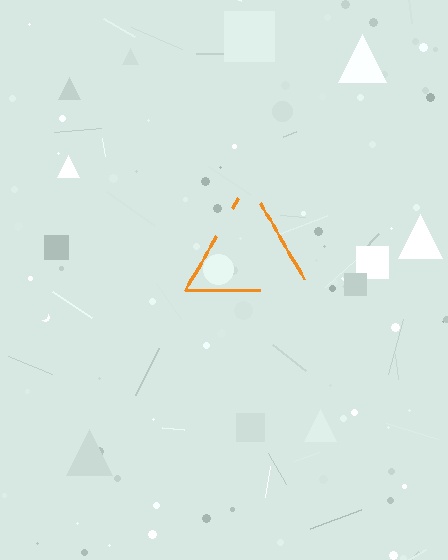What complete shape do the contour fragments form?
The contour fragments form a triangle.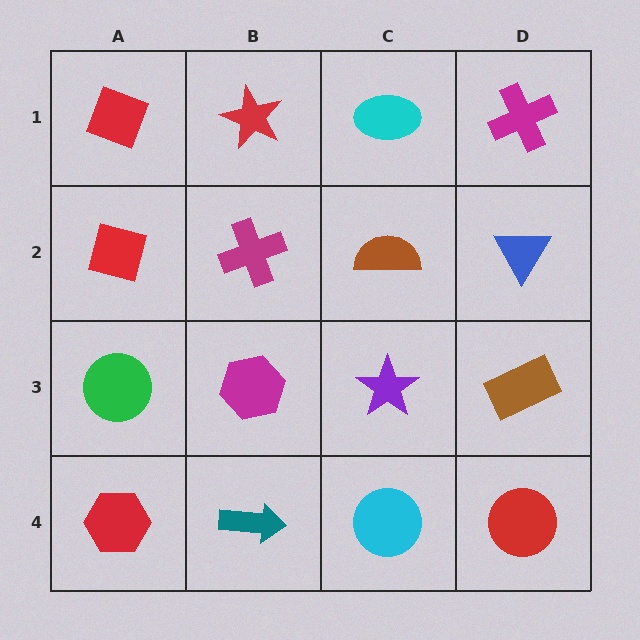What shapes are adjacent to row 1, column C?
A brown semicircle (row 2, column C), a red star (row 1, column B), a magenta cross (row 1, column D).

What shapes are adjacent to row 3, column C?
A brown semicircle (row 2, column C), a cyan circle (row 4, column C), a magenta hexagon (row 3, column B), a brown rectangle (row 3, column D).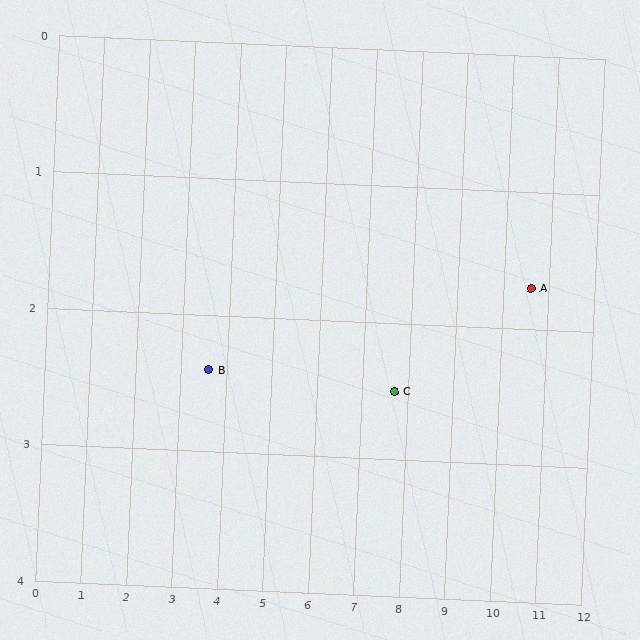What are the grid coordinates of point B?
Point B is at approximately (3.6, 2.4).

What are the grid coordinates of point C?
Point C is at approximately (7.7, 2.5).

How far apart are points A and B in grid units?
Points A and B are about 7.0 grid units apart.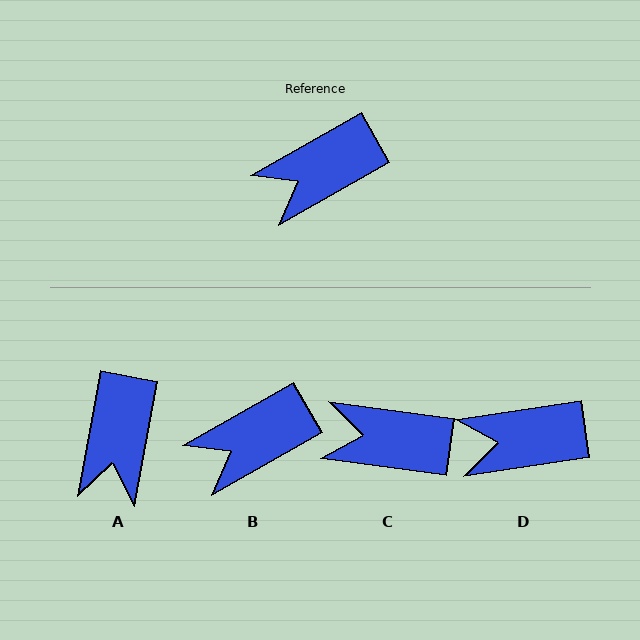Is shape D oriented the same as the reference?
No, it is off by about 21 degrees.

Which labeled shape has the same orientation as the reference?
B.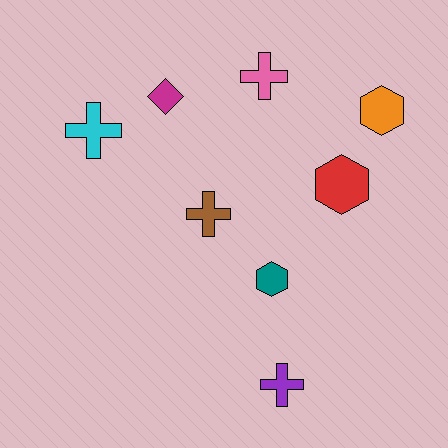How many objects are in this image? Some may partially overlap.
There are 8 objects.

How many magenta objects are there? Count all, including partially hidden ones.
There is 1 magenta object.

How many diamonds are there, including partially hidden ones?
There is 1 diamond.